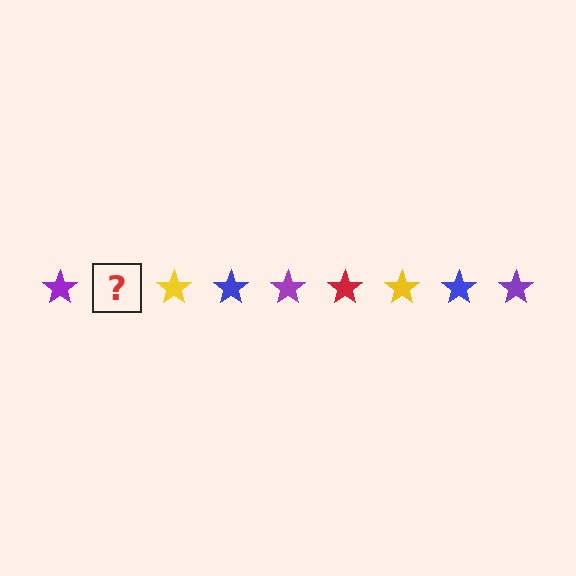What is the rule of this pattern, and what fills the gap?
The rule is that the pattern cycles through purple, red, yellow, blue stars. The gap should be filled with a red star.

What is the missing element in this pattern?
The missing element is a red star.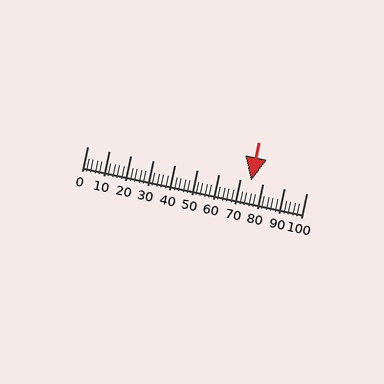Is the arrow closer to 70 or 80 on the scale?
The arrow is closer to 70.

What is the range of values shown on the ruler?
The ruler shows values from 0 to 100.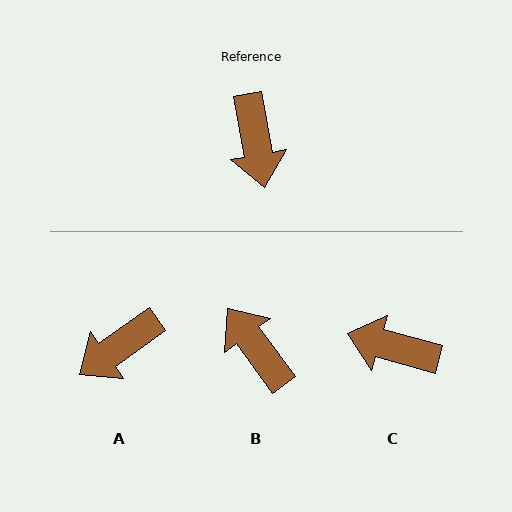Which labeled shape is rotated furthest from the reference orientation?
B, about 153 degrees away.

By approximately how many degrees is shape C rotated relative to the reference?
Approximately 115 degrees clockwise.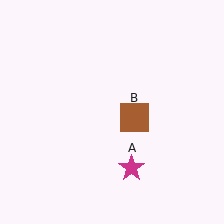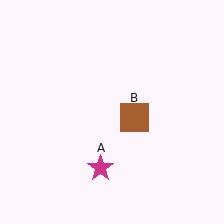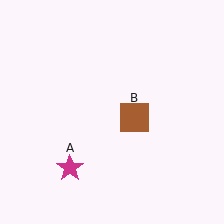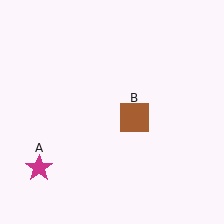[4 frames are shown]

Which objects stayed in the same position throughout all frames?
Brown square (object B) remained stationary.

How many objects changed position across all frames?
1 object changed position: magenta star (object A).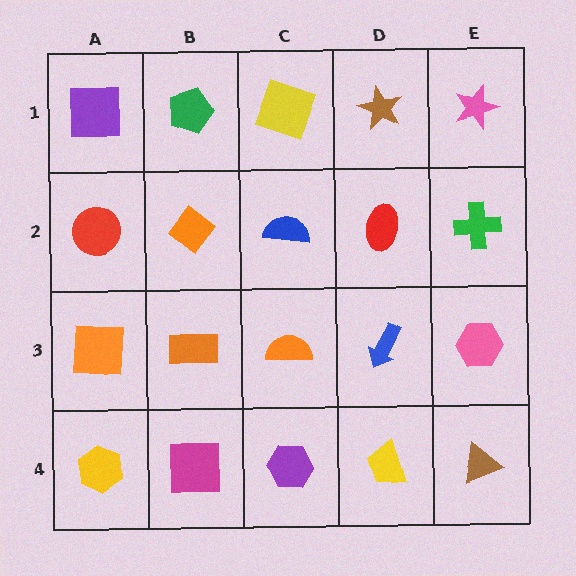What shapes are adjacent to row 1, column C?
A blue semicircle (row 2, column C), a green pentagon (row 1, column B), a brown star (row 1, column D).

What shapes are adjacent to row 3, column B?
An orange diamond (row 2, column B), a magenta square (row 4, column B), an orange square (row 3, column A), an orange semicircle (row 3, column C).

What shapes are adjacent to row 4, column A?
An orange square (row 3, column A), a magenta square (row 4, column B).